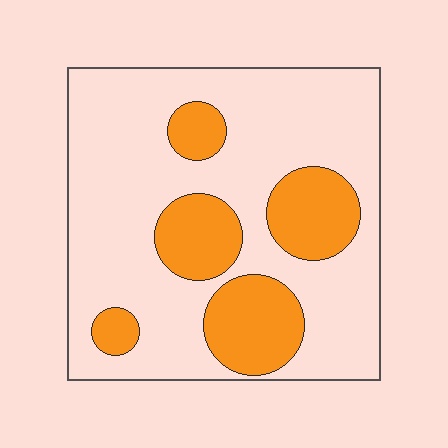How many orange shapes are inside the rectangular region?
5.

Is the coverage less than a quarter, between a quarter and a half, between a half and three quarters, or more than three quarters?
Between a quarter and a half.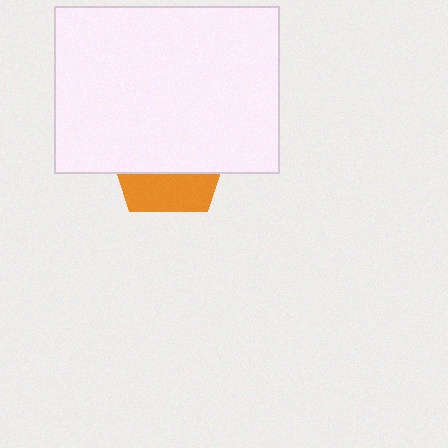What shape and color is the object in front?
The object in front is a white rectangle.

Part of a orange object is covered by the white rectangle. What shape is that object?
It is a pentagon.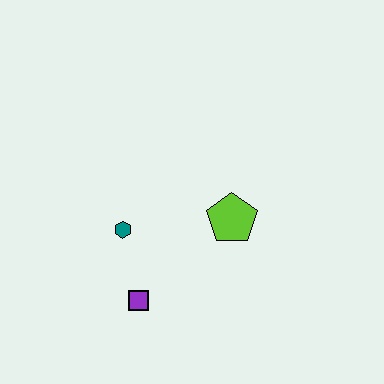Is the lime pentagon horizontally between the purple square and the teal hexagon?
No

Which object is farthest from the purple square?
The lime pentagon is farthest from the purple square.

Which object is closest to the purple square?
The teal hexagon is closest to the purple square.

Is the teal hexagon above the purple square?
Yes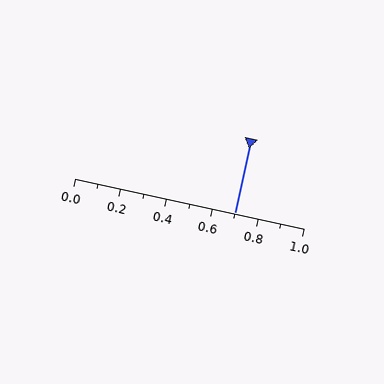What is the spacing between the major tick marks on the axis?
The major ticks are spaced 0.2 apart.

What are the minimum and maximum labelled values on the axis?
The axis runs from 0.0 to 1.0.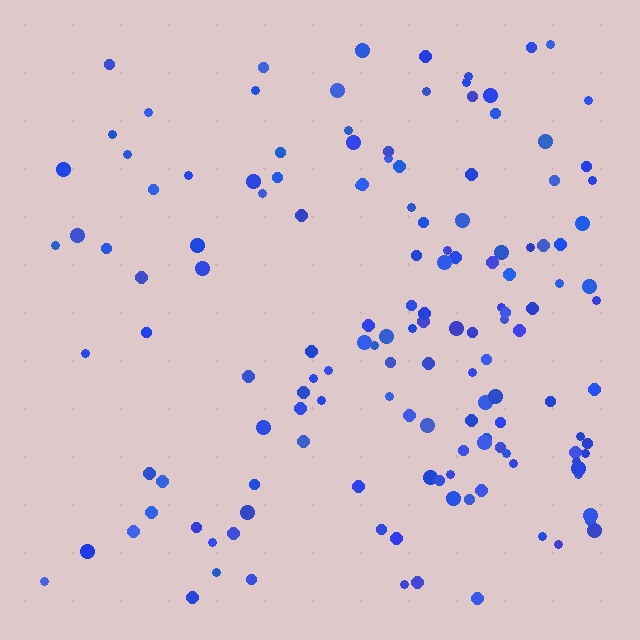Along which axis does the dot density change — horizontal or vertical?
Horizontal.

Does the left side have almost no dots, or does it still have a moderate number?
Still a moderate number, just noticeably fewer than the right.